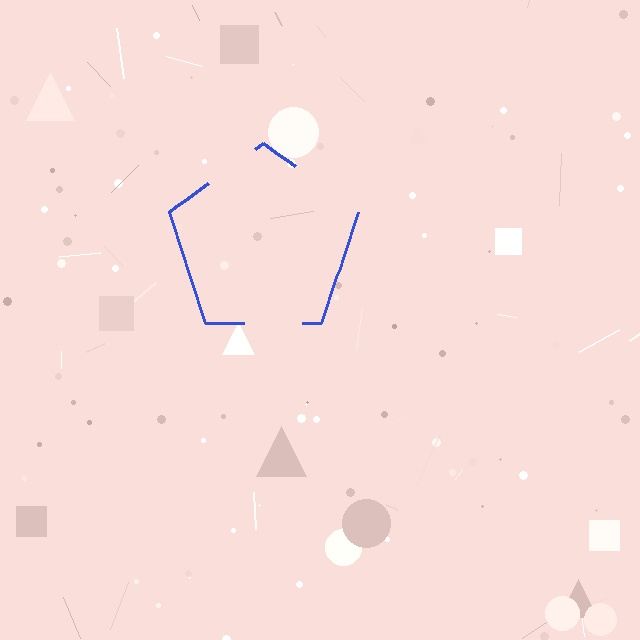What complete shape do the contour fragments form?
The contour fragments form a pentagon.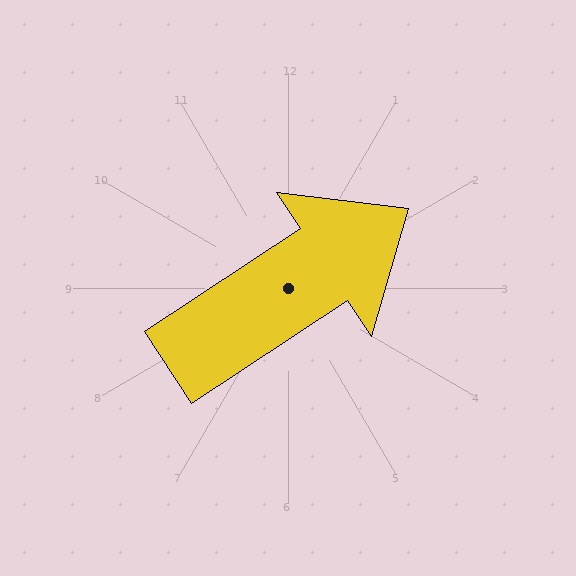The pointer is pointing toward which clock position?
Roughly 2 o'clock.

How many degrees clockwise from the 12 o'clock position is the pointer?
Approximately 57 degrees.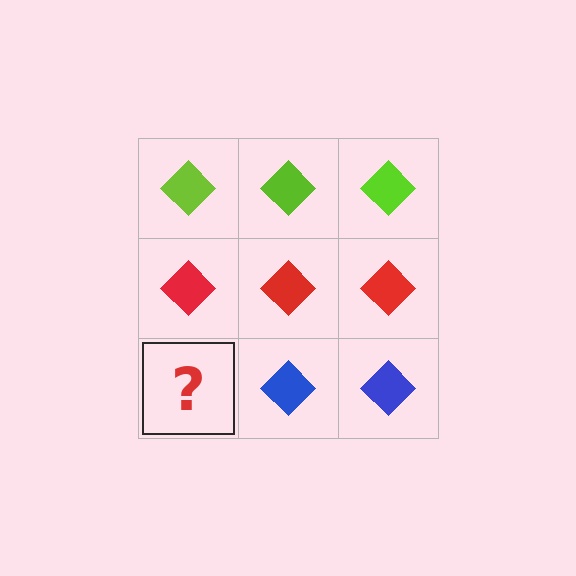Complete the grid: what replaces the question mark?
The question mark should be replaced with a blue diamond.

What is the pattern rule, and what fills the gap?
The rule is that each row has a consistent color. The gap should be filled with a blue diamond.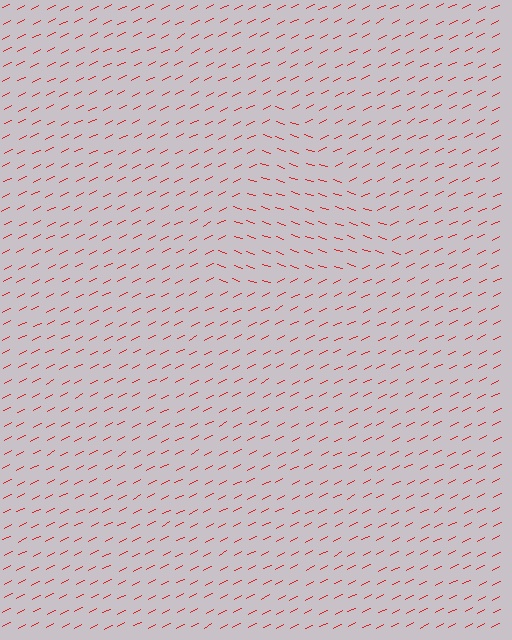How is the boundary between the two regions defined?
The boundary is defined purely by a change in line orientation (approximately 45 degrees difference). All lines are the same color and thickness.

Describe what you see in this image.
The image is filled with small red line segments. A triangle region in the image has lines oriented differently from the surrounding lines, creating a visible texture boundary.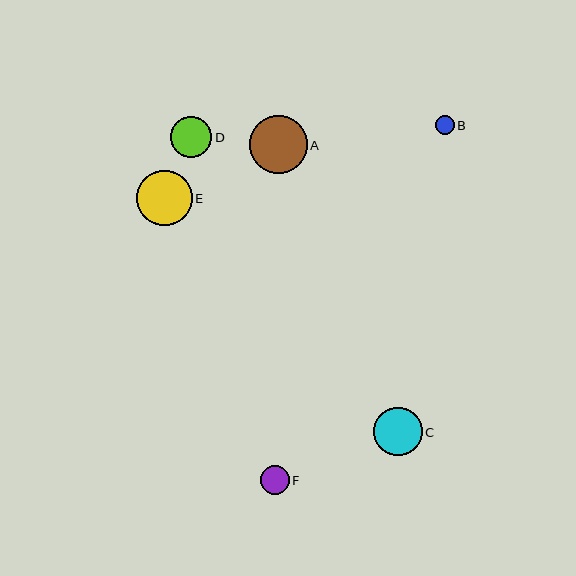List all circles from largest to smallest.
From largest to smallest: A, E, C, D, F, B.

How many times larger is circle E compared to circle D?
Circle E is approximately 1.3 times the size of circle D.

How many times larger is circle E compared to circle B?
Circle E is approximately 3.0 times the size of circle B.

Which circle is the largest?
Circle A is the largest with a size of approximately 58 pixels.